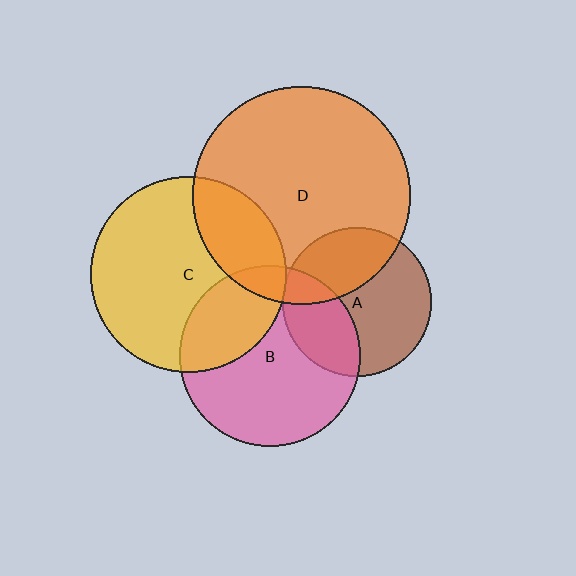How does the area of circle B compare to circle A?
Approximately 1.5 times.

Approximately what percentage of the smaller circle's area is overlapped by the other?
Approximately 30%.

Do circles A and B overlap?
Yes.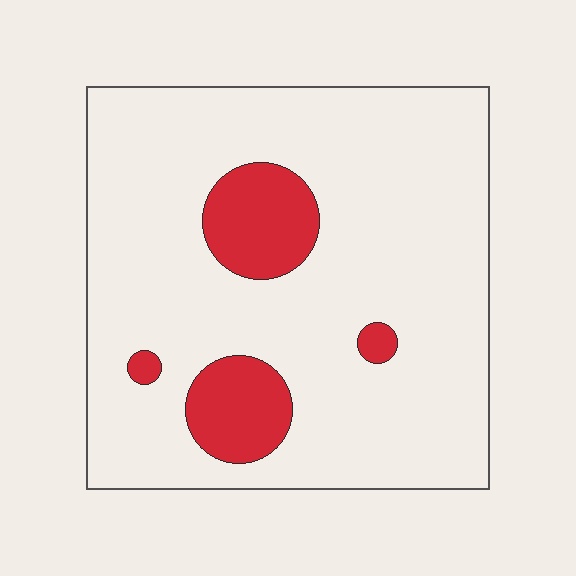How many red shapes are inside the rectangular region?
4.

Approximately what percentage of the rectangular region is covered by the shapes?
Approximately 15%.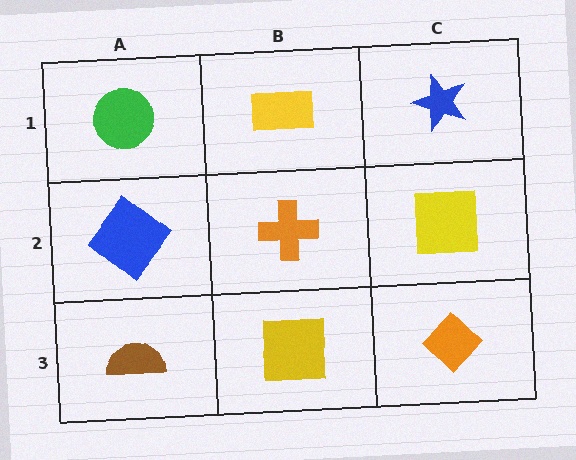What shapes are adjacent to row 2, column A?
A green circle (row 1, column A), a brown semicircle (row 3, column A), an orange cross (row 2, column B).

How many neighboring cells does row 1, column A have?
2.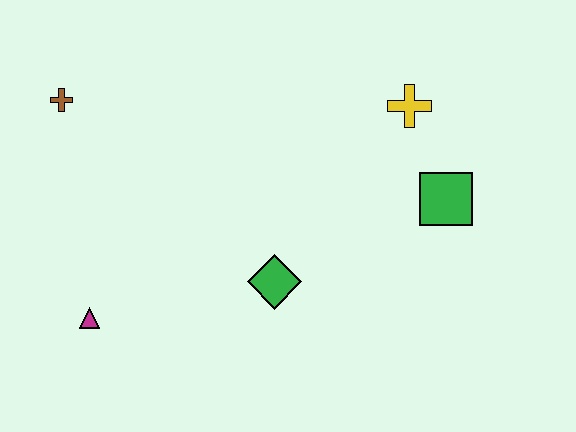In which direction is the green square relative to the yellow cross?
The green square is below the yellow cross.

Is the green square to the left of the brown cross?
No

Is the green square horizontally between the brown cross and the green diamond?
No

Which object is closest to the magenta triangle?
The green diamond is closest to the magenta triangle.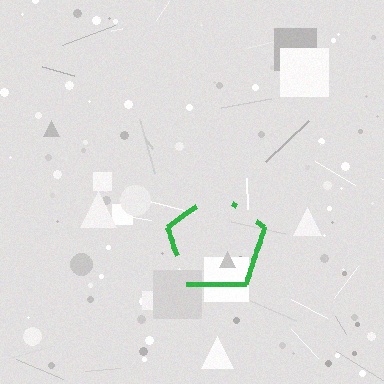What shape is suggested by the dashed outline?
The dashed outline suggests a pentagon.